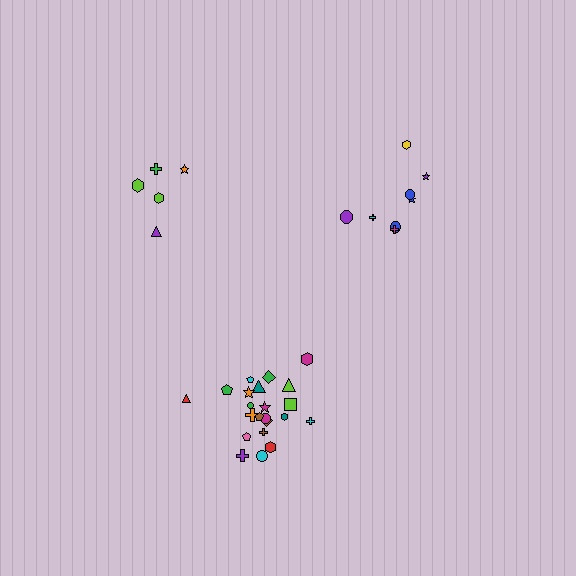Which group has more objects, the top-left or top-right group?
The top-right group.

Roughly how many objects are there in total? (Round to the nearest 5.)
Roughly 35 objects in total.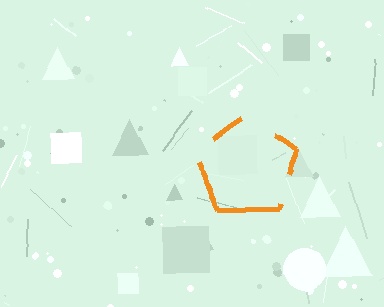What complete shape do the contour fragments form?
The contour fragments form a pentagon.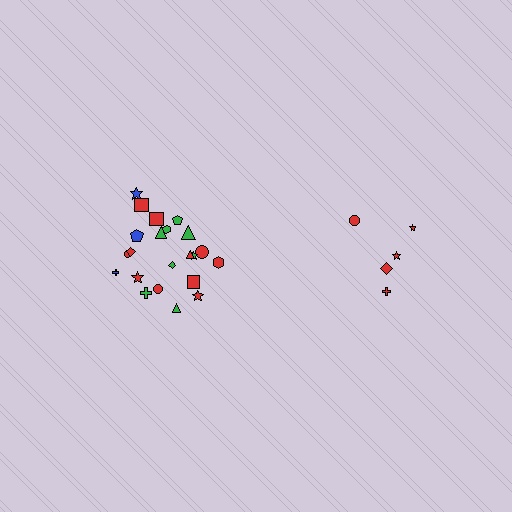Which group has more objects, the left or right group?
The left group.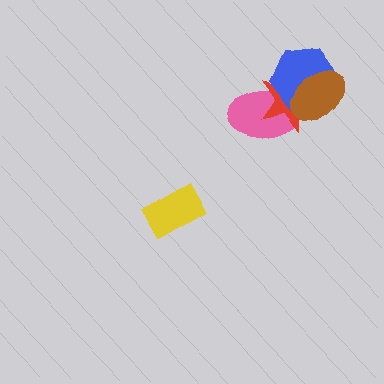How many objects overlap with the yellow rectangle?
0 objects overlap with the yellow rectangle.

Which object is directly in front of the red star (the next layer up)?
The blue hexagon is directly in front of the red star.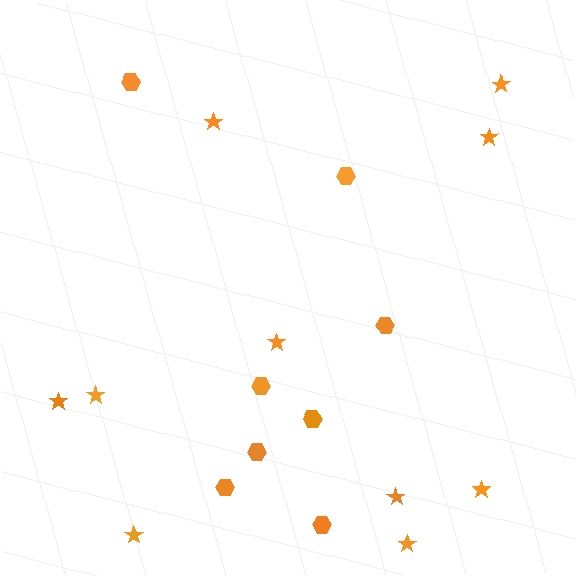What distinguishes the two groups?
There are 2 groups: one group of hexagons (8) and one group of stars (10).